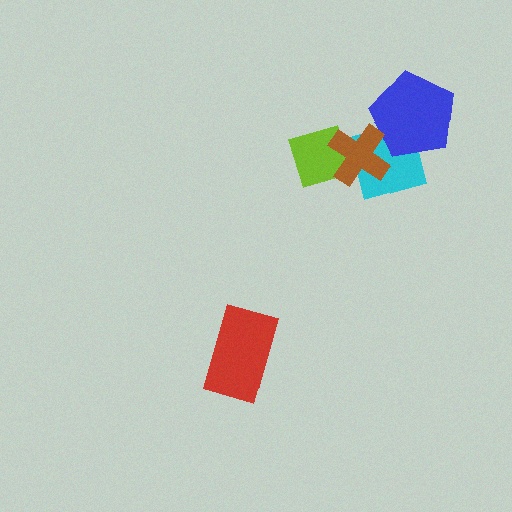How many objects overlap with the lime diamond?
1 object overlaps with the lime diamond.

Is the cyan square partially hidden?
Yes, it is partially covered by another shape.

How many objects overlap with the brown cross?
3 objects overlap with the brown cross.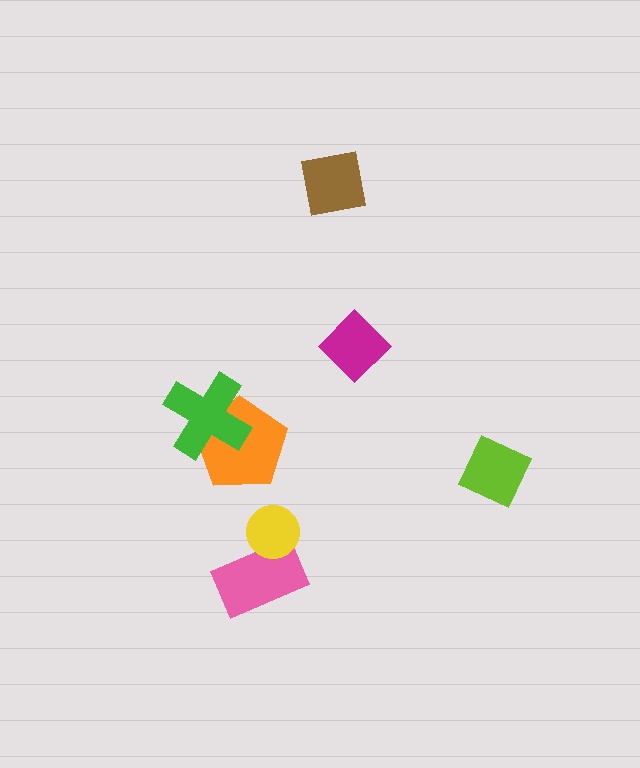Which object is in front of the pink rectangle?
The yellow circle is in front of the pink rectangle.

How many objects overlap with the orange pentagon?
1 object overlaps with the orange pentagon.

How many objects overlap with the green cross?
1 object overlaps with the green cross.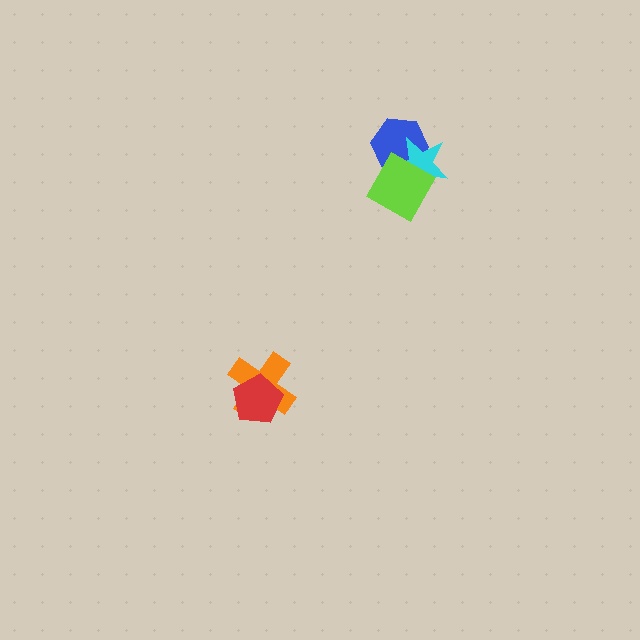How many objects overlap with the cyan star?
2 objects overlap with the cyan star.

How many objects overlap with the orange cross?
1 object overlaps with the orange cross.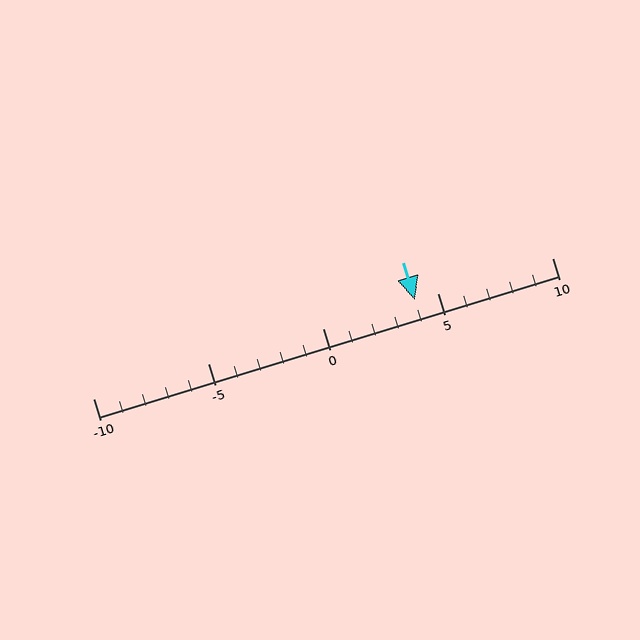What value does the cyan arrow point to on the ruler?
The cyan arrow points to approximately 4.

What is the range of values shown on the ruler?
The ruler shows values from -10 to 10.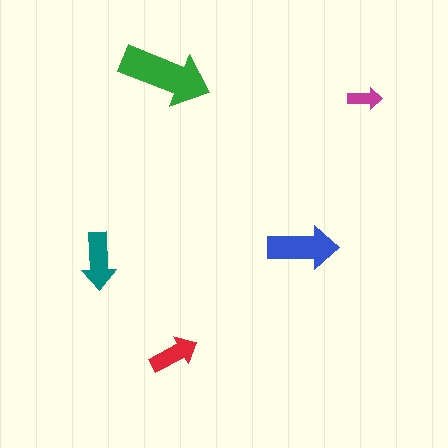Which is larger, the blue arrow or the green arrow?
The green one.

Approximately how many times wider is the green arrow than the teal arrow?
About 1.5 times wider.